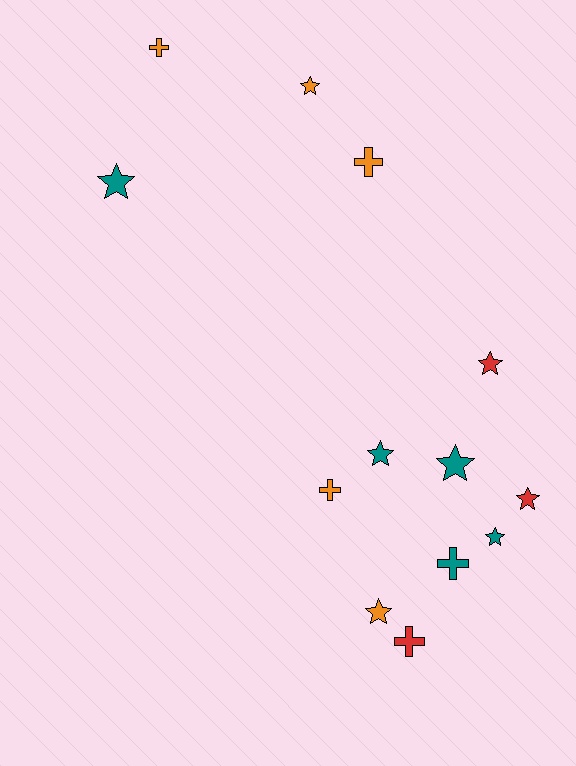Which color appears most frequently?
Orange, with 5 objects.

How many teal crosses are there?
There is 1 teal cross.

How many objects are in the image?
There are 13 objects.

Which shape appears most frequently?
Star, with 8 objects.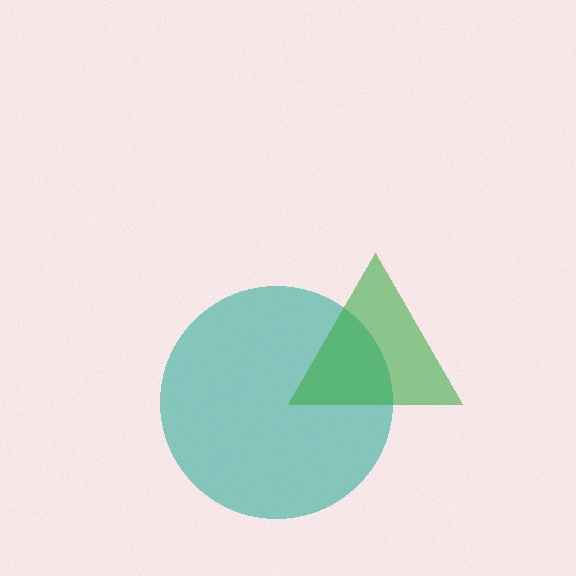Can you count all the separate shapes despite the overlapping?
Yes, there are 2 separate shapes.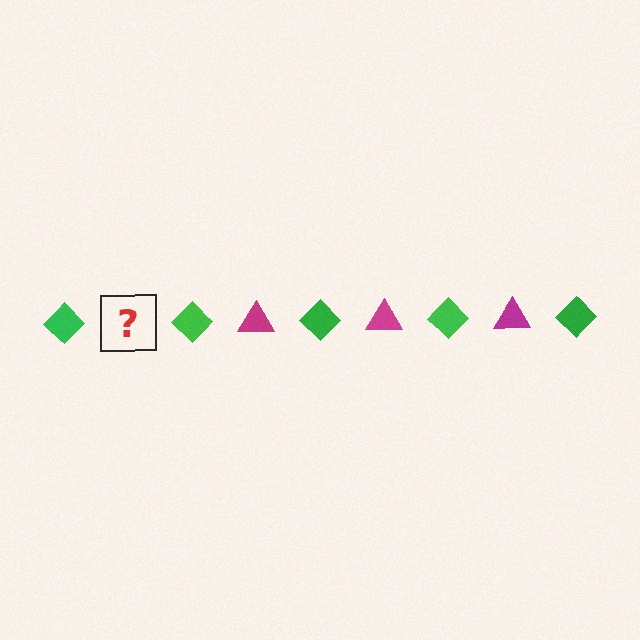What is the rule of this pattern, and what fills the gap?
The rule is that the pattern alternates between green diamond and magenta triangle. The gap should be filled with a magenta triangle.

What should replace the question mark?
The question mark should be replaced with a magenta triangle.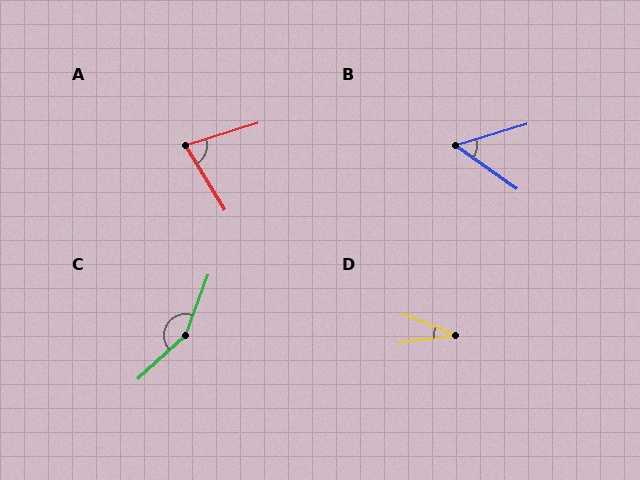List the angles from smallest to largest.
D (30°), B (52°), A (76°), C (153°).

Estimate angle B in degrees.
Approximately 52 degrees.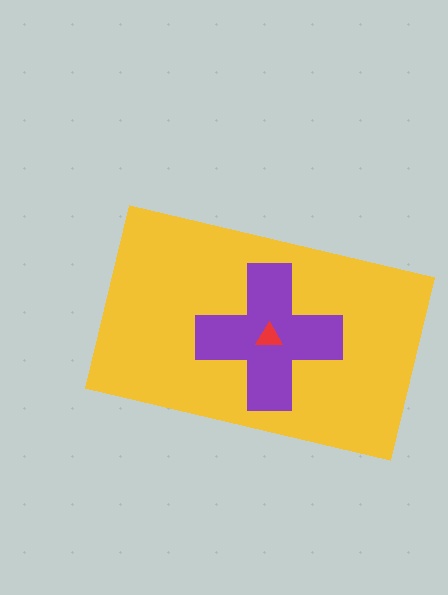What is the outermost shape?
The yellow rectangle.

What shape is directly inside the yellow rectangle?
The purple cross.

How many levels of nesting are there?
3.